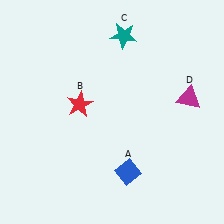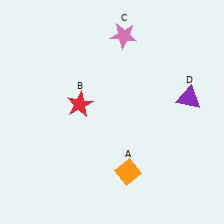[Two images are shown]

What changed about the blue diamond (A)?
In Image 1, A is blue. In Image 2, it changed to orange.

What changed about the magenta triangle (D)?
In Image 1, D is magenta. In Image 2, it changed to purple.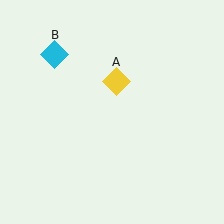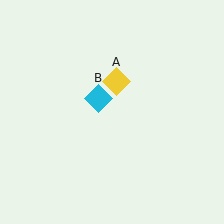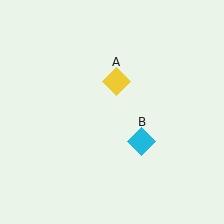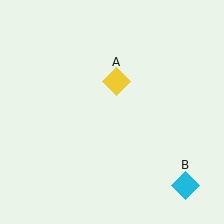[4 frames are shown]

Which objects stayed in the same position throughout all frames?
Yellow diamond (object A) remained stationary.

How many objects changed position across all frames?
1 object changed position: cyan diamond (object B).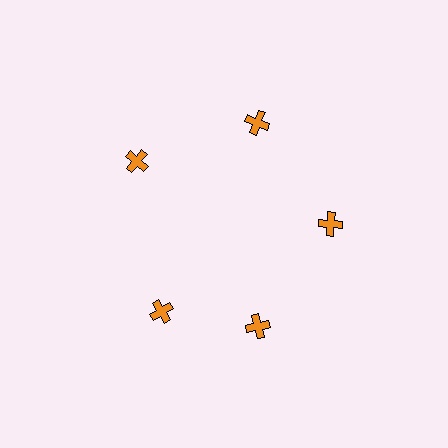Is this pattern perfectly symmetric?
No. The 5 orange crosses are arranged in a ring, but one element near the 8 o'clock position is rotated out of alignment along the ring, breaking the 5-fold rotational symmetry.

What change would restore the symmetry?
The symmetry would be restored by rotating it back into even spacing with its neighbors so that all 5 crosses sit at equal angles and equal distance from the center.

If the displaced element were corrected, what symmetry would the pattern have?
It would have 5-fold rotational symmetry — the pattern would map onto itself every 72 degrees.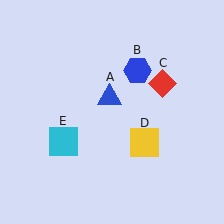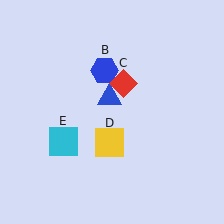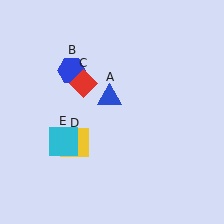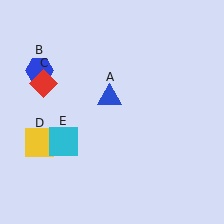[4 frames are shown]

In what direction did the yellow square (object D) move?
The yellow square (object D) moved left.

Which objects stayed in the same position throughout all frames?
Blue triangle (object A) and cyan square (object E) remained stationary.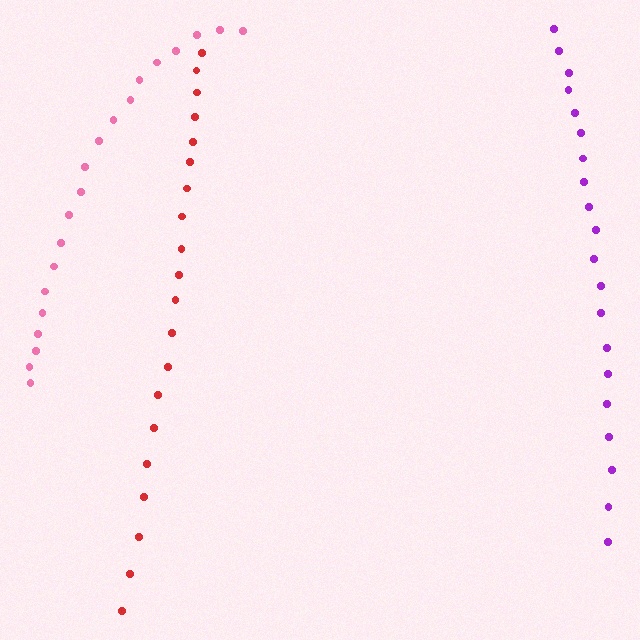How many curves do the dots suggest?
There are 3 distinct paths.